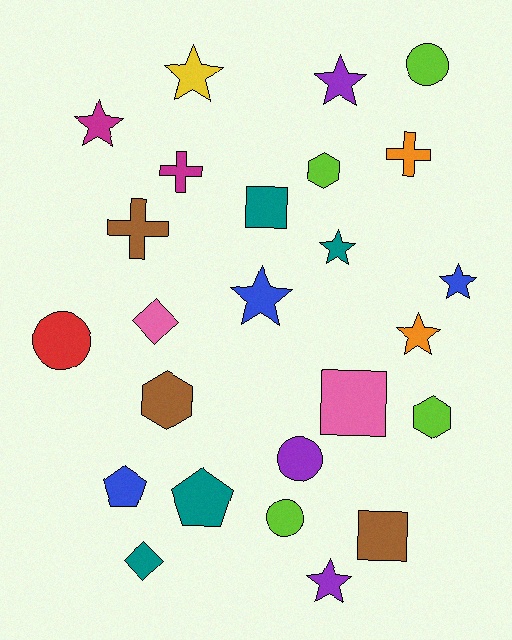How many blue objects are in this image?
There are 3 blue objects.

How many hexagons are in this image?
There are 3 hexagons.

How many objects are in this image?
There are 25 objects.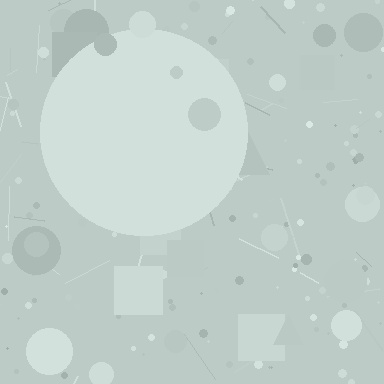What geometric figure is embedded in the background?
A circle is embedded in the background.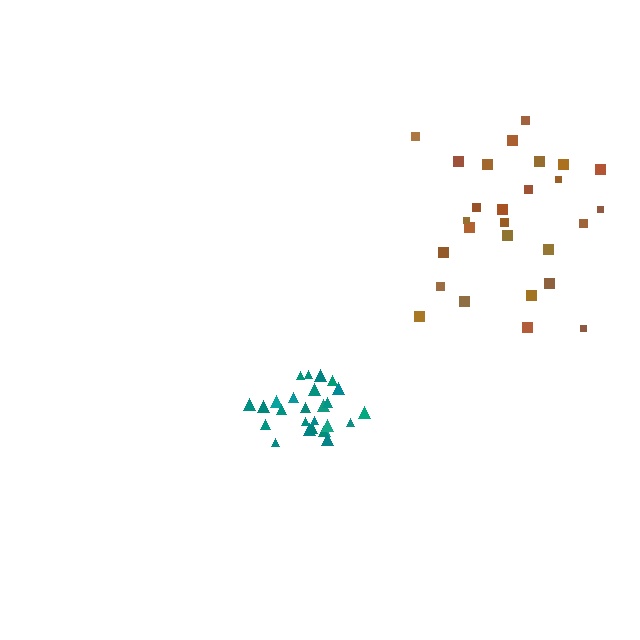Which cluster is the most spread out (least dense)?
Brown.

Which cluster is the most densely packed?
Teal.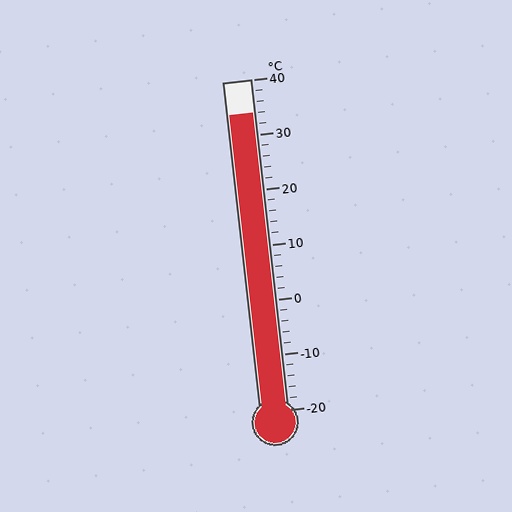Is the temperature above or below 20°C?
The temperature is above 20°C.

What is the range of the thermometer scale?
The thermometer scale ranges from -20°C to 40°C.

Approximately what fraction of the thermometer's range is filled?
The thermometer is filled to approximately 90% of its range.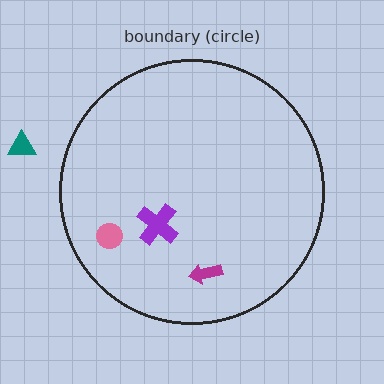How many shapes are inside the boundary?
3 inside, 1 outside.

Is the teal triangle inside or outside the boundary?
Outside.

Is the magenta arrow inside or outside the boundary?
Inside.